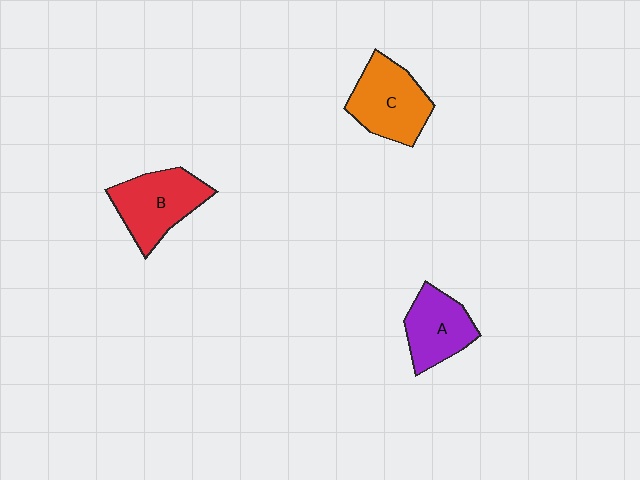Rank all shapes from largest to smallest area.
From largest to smallest: B (red), C (orange), A (purple).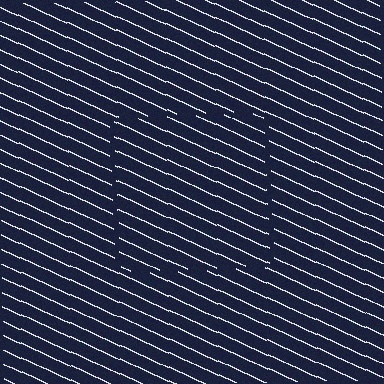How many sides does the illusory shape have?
4 sides — the line-ends trace a square.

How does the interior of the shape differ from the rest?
The interior of the shape contains the same grating, shifted by half a period — the contour is defined by the phase discontinuity where line-ends from the inner and outer gratings abut.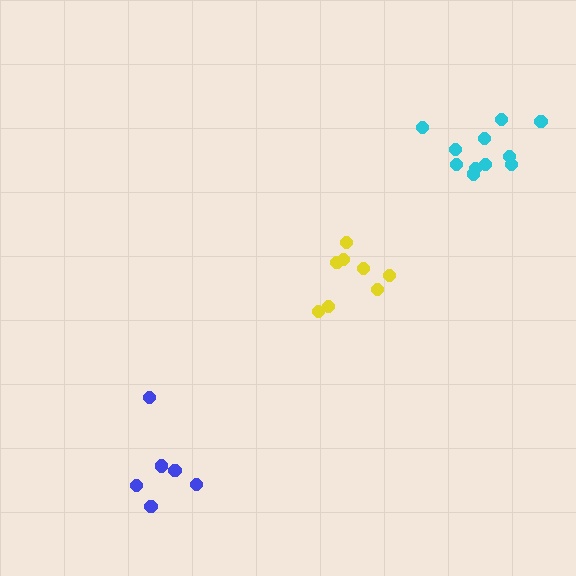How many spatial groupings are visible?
There are 3 spatial groupings.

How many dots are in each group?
Group 1: 8 dots, Group 2: 11 dots, Group 3: 6 dots (25 total).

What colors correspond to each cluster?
The clusters are colored: yellow, cyan, blue.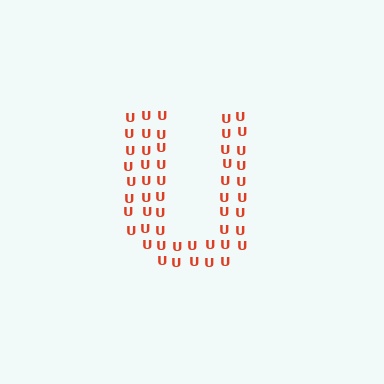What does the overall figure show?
The overall figure shows the letter U.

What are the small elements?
The small elements are letter U's.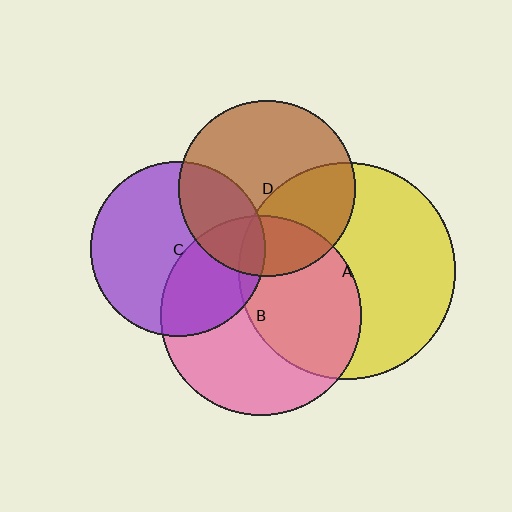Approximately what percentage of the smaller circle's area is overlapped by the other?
Approximately 35%.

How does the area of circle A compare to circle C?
Approximately 1.5 times.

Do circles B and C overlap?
Yes.